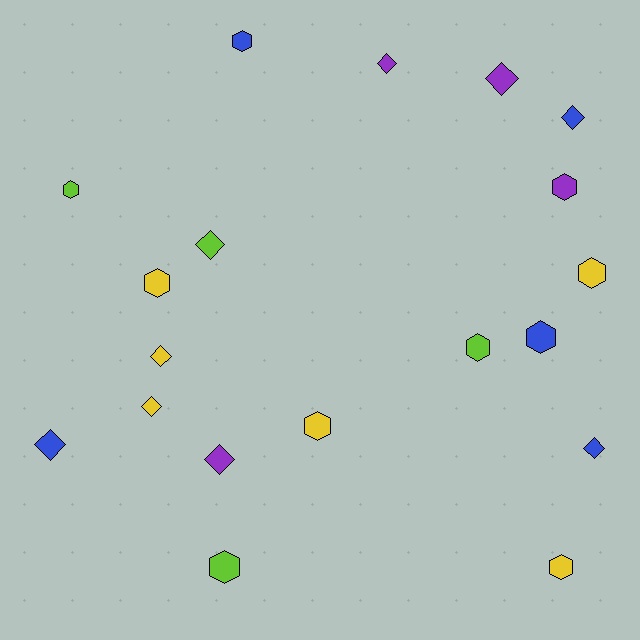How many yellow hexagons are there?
There are 4 yellow hexagons.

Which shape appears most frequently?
Hexagon, with 10 objects.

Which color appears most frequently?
Yellow, with 6 objects.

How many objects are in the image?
There are 19 objects.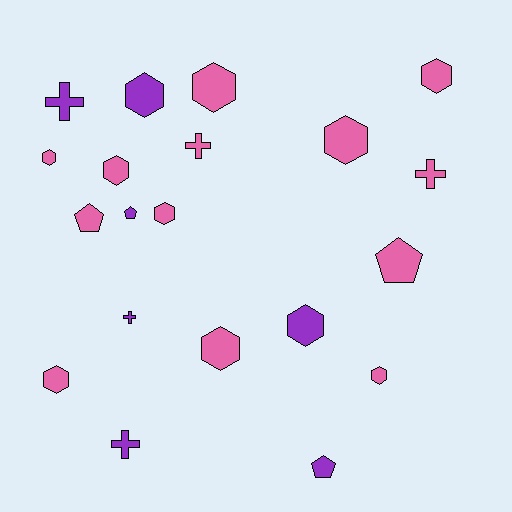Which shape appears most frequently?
Hexagon, with 11 objects.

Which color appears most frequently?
Pink, with 13 objects.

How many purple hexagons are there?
There are 2 purple hexagons.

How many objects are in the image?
There are 20 objects.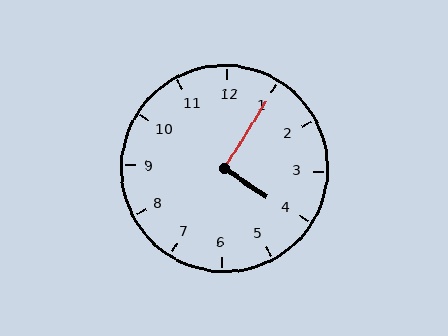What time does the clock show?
4:05.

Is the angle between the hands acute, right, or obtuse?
It is right.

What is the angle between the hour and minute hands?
Approximately 92 degrees.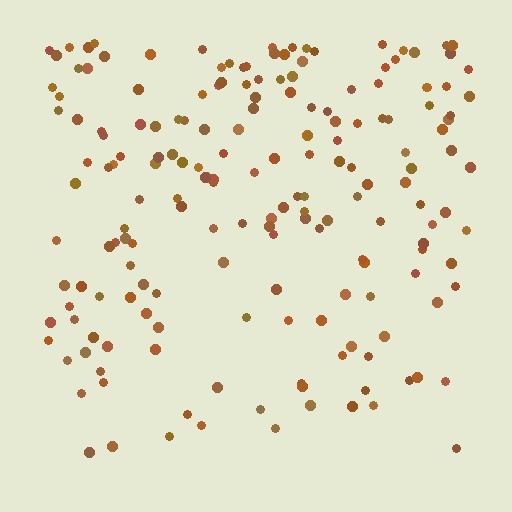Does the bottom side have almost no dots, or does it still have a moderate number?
Still a moderate number, just noticeably fewer than the top.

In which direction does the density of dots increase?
From bottom to top, with the top side densest.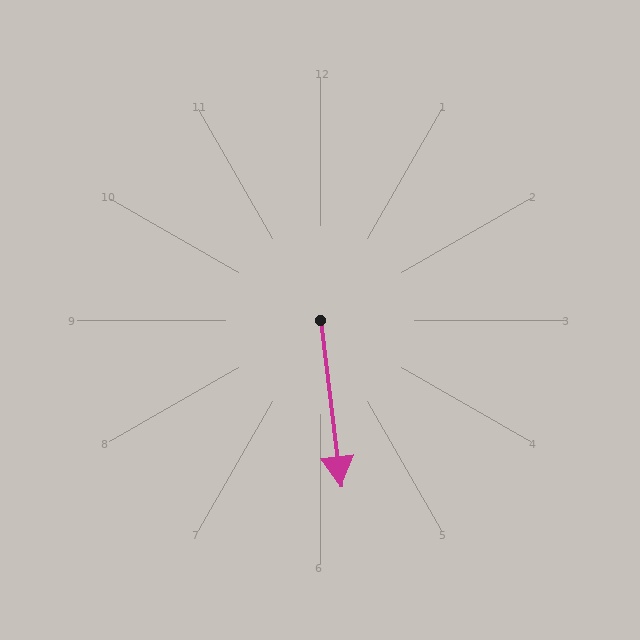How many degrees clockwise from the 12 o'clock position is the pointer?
Approximately 173 degrees.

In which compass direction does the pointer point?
South.